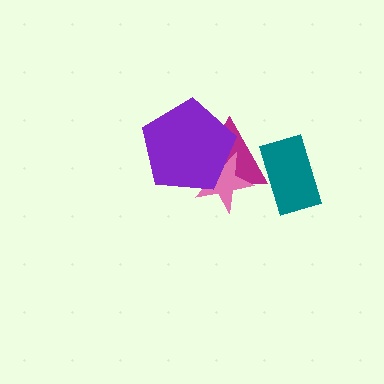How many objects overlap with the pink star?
2 objects overlap with the pink star.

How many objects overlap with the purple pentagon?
2 objects overlap with the purple pentagon.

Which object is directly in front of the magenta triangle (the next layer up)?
The pink star is directly in front of the magenta triangle.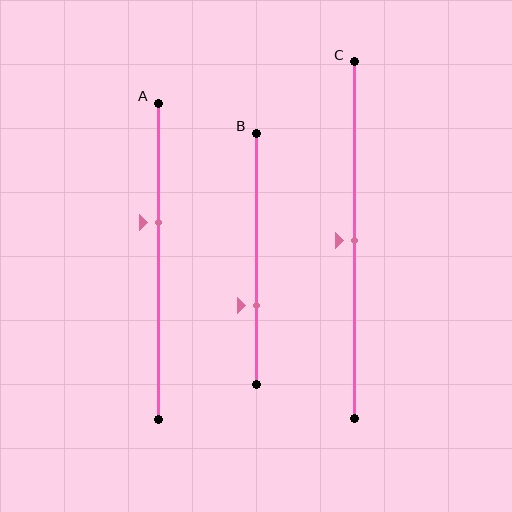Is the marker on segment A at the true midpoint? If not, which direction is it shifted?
No, the marker on segment A is shifted upward by about 12% of the segment length.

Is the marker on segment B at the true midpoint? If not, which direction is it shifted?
No, the marker on segment B is shifted downward by about 19% of the segment length.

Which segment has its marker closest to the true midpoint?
Segment C has its marker closest to the true midpoint.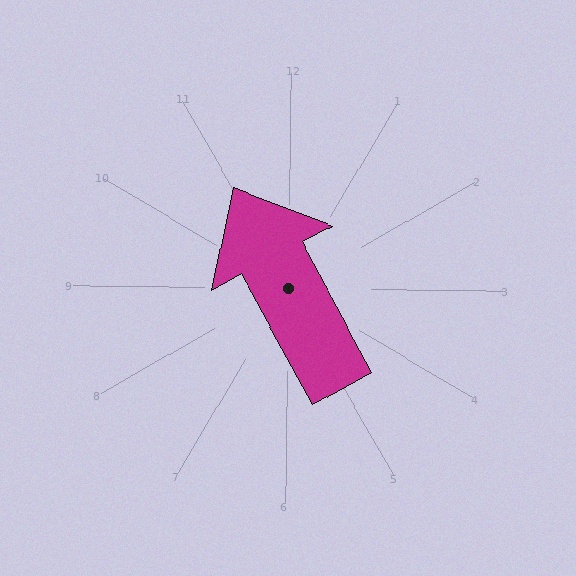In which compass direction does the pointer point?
Northwest.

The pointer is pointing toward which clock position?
Roughly 11 o'clock.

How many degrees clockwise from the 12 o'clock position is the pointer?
Approximately 331 degrees.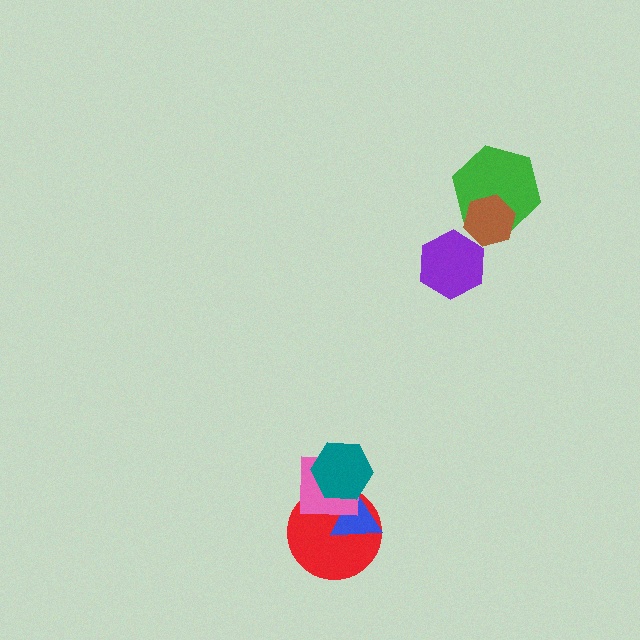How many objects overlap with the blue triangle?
3 objects overlap with the blue triangle.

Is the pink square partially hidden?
Yes, it is partially covered by another shape.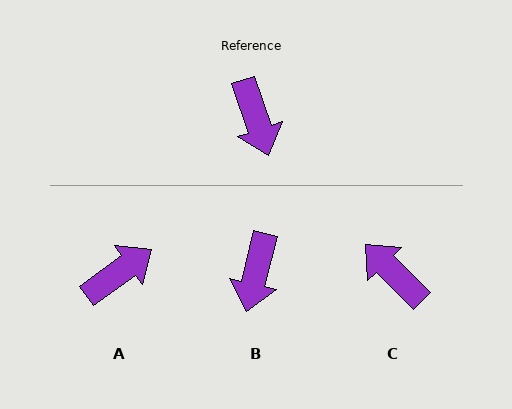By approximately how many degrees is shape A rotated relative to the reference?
Approximately 107 degrees counter-clockwise.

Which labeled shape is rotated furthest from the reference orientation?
C, about 154 degrees away.